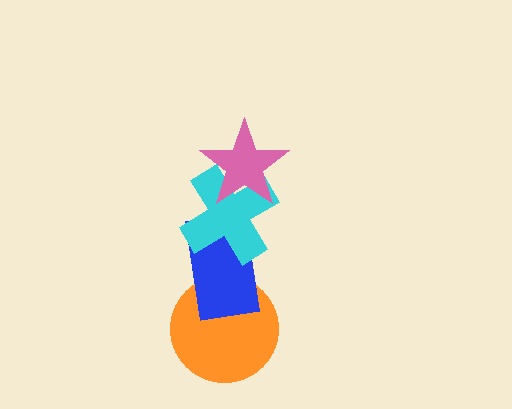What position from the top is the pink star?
The pink star is 1st from the top.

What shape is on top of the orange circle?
The blue rectangle is on top of the orange circle.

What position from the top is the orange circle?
The orange circle is 4th from the top.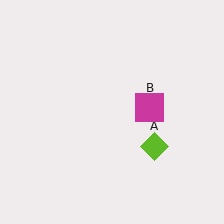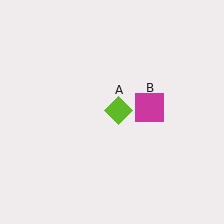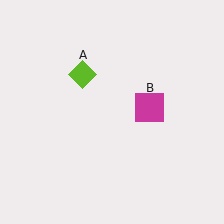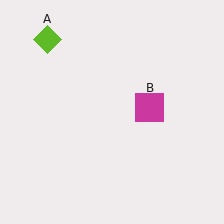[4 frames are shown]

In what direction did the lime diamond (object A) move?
The lime diamond (object A) moved up and to the left.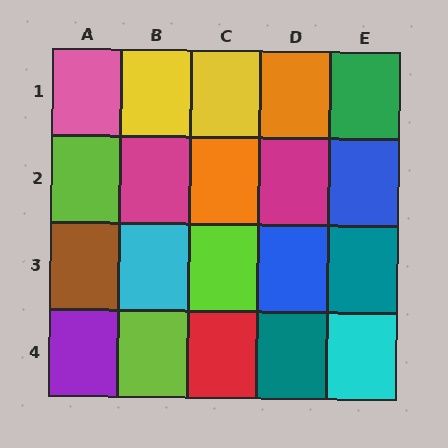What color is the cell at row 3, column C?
Lime.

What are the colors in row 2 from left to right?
Lime, magenta, orange, magenta, blue.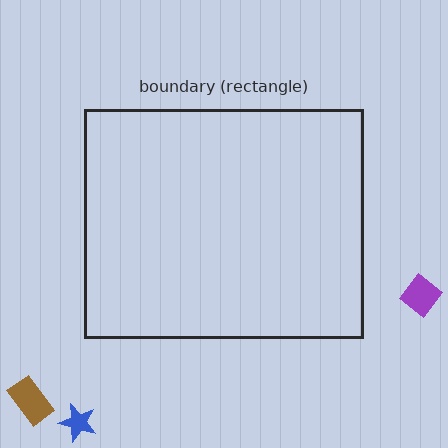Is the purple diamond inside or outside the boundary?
Outside.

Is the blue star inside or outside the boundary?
Outside.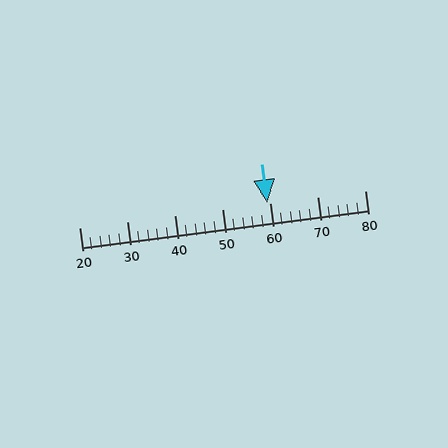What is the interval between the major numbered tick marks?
The major tick marks are spaced 10 units apart.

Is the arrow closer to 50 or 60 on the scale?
The arrow is closer to 60.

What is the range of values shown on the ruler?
The ruler shows values from 20 to 80.